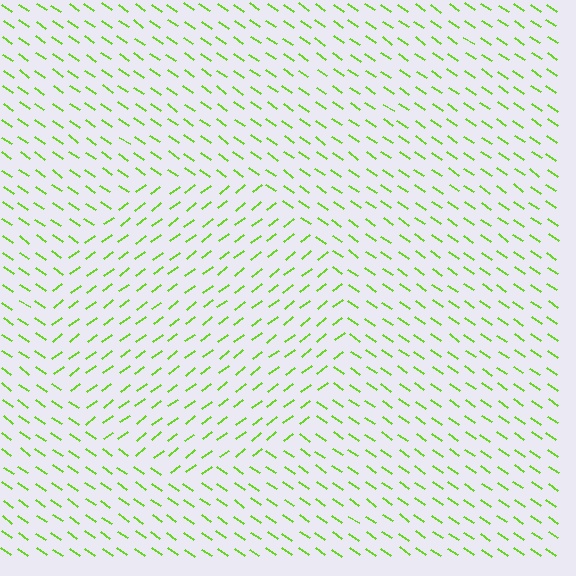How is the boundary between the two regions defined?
The boundary is defined purely by a change in line orientation (approximately 72 degrees difference). All lines are the same color and thickness.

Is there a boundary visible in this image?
Yes, there is a texture boundary formed by a change in line orientation.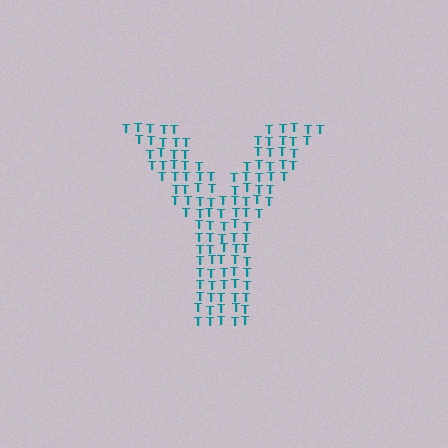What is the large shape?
The large shape is the letter Y.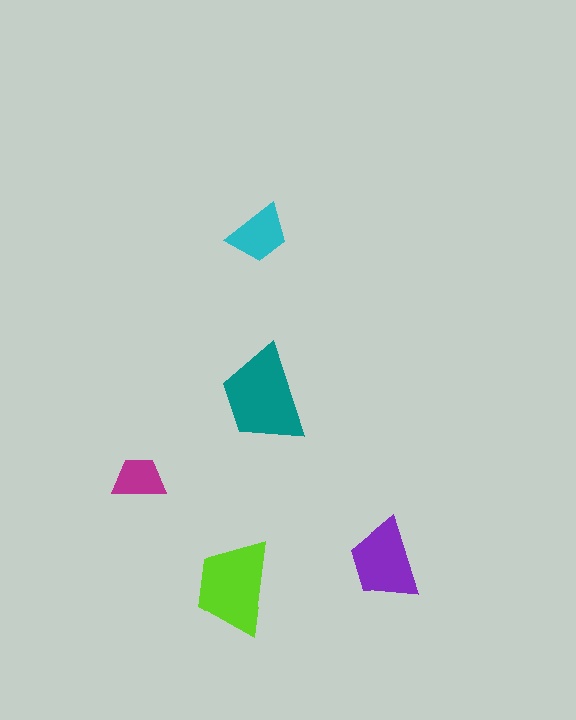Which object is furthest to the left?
The magenta trapezoid is leftmost.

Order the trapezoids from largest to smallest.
the teal one, the lime one, the purple one, the cyan one, the magenta one.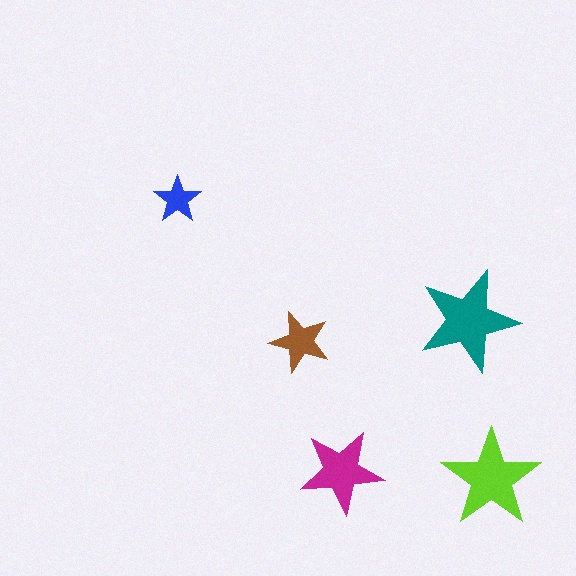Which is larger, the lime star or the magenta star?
The lime one.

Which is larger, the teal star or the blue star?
The teal one.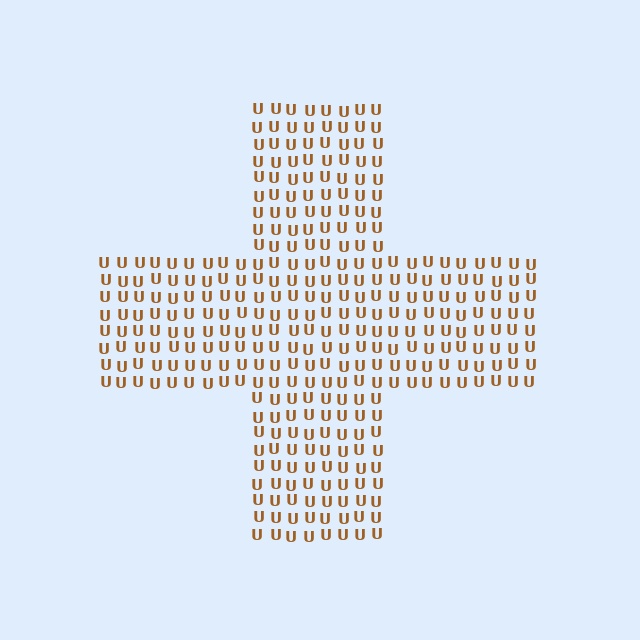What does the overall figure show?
The overall figure shows a cross.